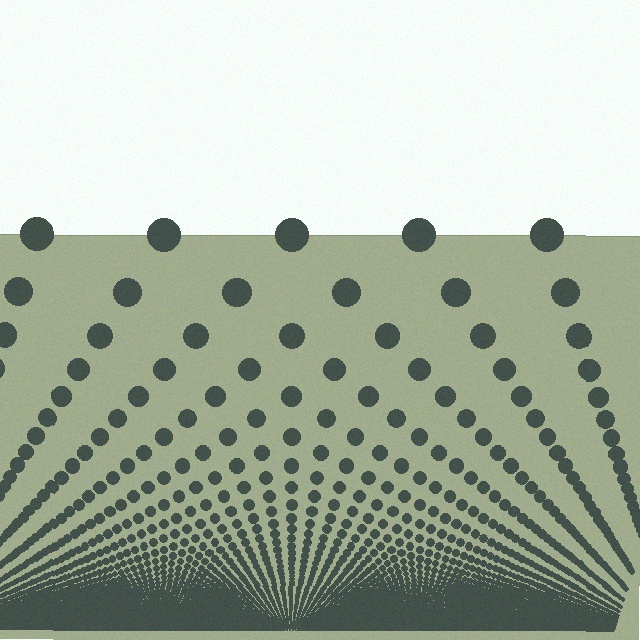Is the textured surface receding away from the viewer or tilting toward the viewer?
The surface appears to tilt toward the viewer. Texture elements get larger and sparser toward the top.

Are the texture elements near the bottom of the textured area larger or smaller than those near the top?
Smaller. The gradient is inverted — elements near the bottom are smaller and denser.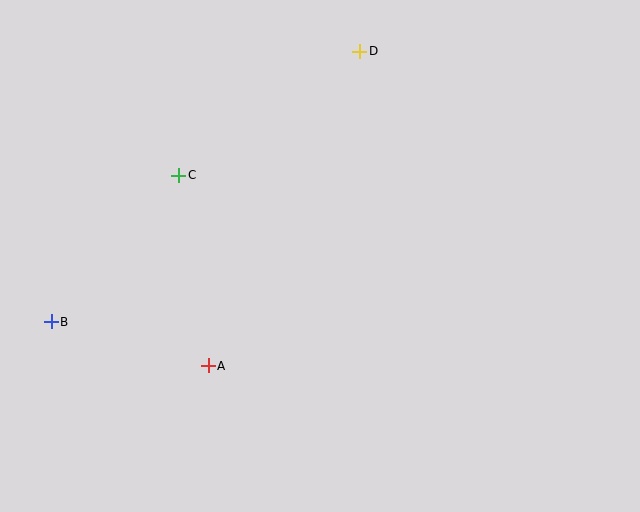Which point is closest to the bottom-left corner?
Point B is closest to the bottom-left corner.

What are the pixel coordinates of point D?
Point D is at (360, 51).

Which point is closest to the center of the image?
Point A at (208, 366) is closest to the center.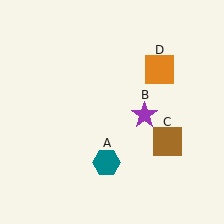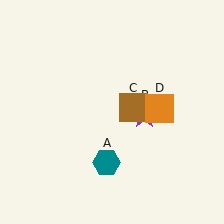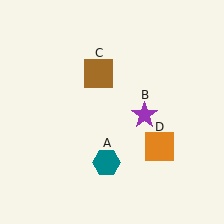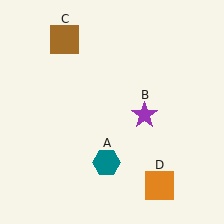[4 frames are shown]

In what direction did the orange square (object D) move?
The orange square (object D) moved down.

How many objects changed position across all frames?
2 objects changed position: brown square (object C), orange square (object D).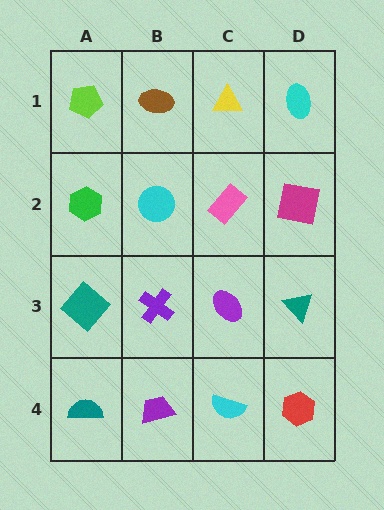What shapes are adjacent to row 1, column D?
A magenta square (row 2, column D), a yellow triangle (row 1, column C).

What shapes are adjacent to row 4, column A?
A teal diamond (row 3, column A), a purple trapezoid (row 4, column B).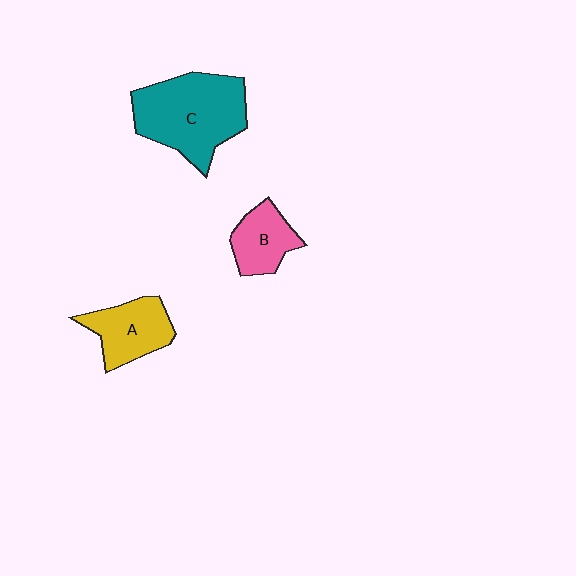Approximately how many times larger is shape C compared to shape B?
Approximately 2.2 times.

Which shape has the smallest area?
Shape B (pink).